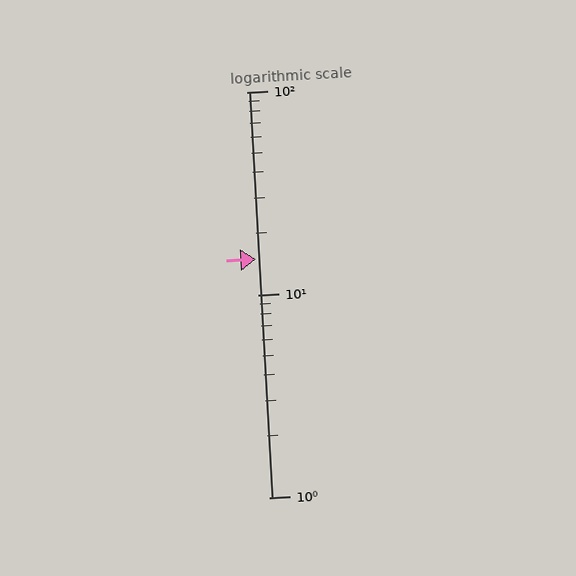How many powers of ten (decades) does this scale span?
The scale spans 2 decades, from 1 to 100.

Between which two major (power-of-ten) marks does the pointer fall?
The pointer is between 10 and 100.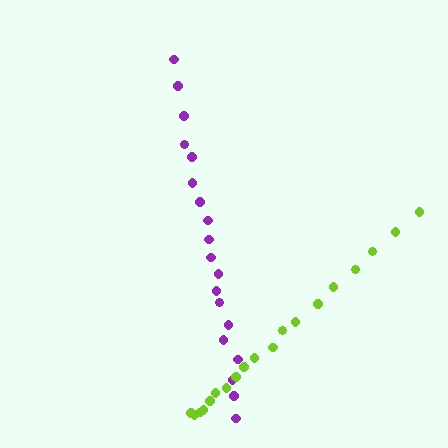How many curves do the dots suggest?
There are 2 distinct paths.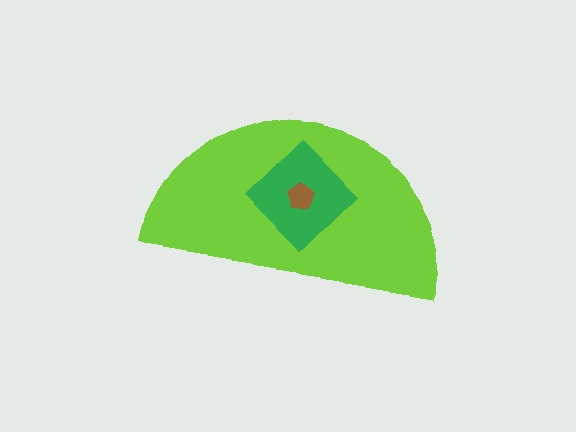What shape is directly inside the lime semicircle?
The green diamond.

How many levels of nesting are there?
3.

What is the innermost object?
The brown pentagon.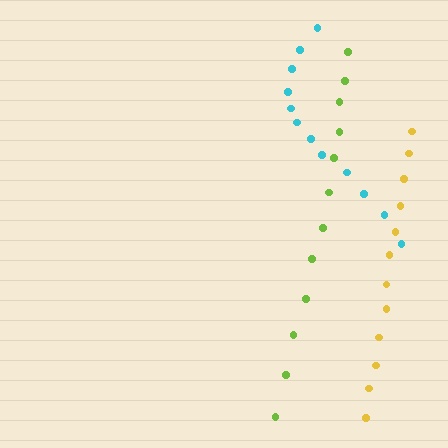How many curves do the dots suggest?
There are 3 distinct paths.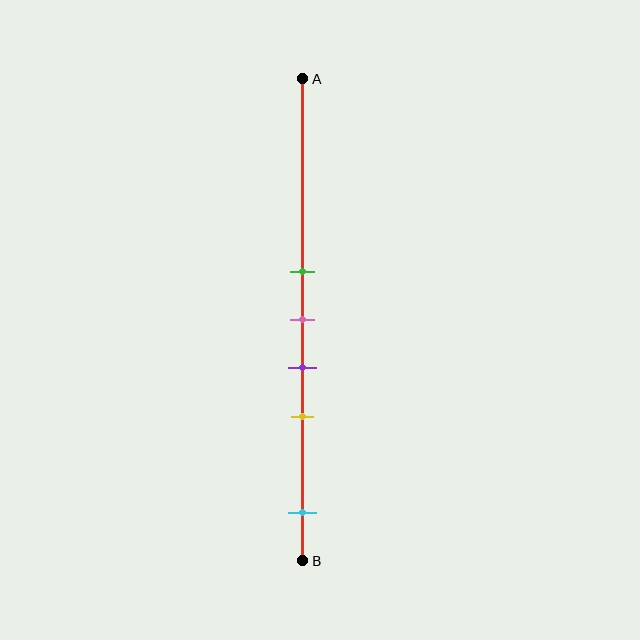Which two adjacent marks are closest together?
The green and pink marks are the closest adjacent pair.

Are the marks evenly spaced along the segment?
No, the marks are not evenly spaced.